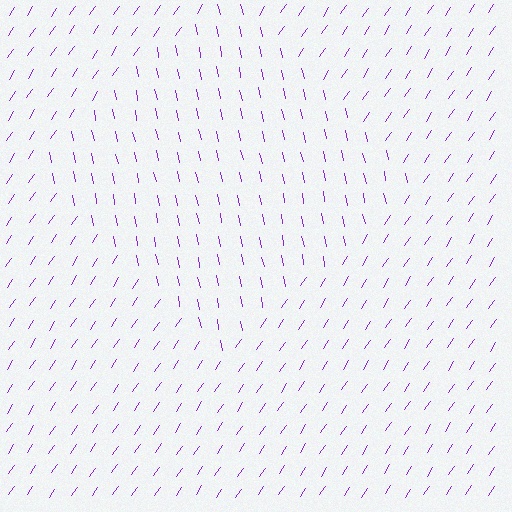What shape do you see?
I see a diamond.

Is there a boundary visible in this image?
Yes, there is a texture boundary formed by a change in line orientation.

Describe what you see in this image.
The image is filled with small purple line segments. A diamond region in the image has lines oriented differently from the surrounding lines, creating a visible texture boundary.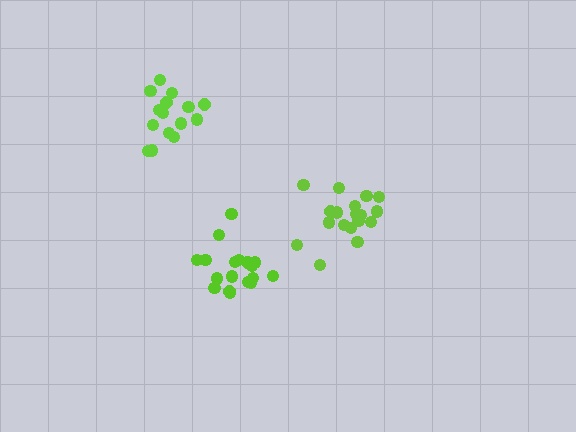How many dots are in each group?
Group 1: 18 dots, Group 2: 16 dots, Group 3: 18 dots (52 total).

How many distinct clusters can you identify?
There are 3 distinct clusters.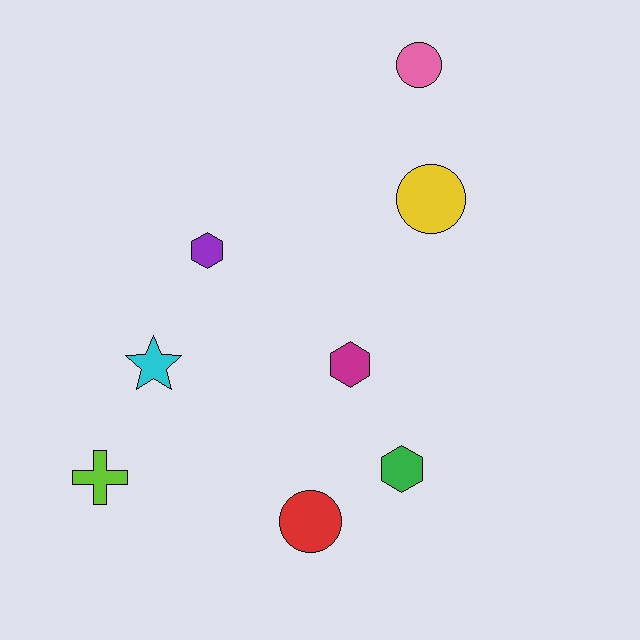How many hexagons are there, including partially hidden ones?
There are 3 hexagons.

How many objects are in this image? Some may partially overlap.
There are 8 objects.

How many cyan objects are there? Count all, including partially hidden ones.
There is 1 cyan object.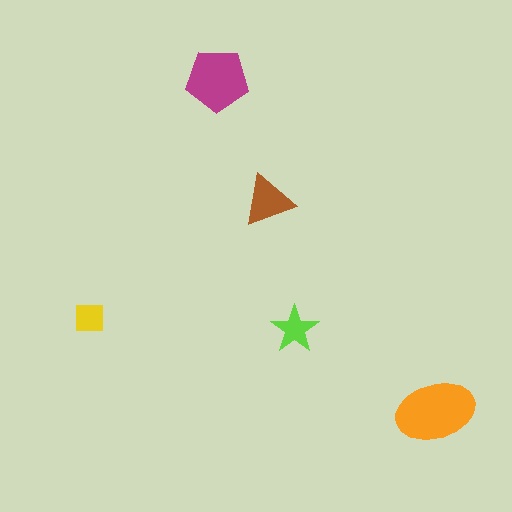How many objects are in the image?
There are 5 objects in the image.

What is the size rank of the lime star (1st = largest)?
4th.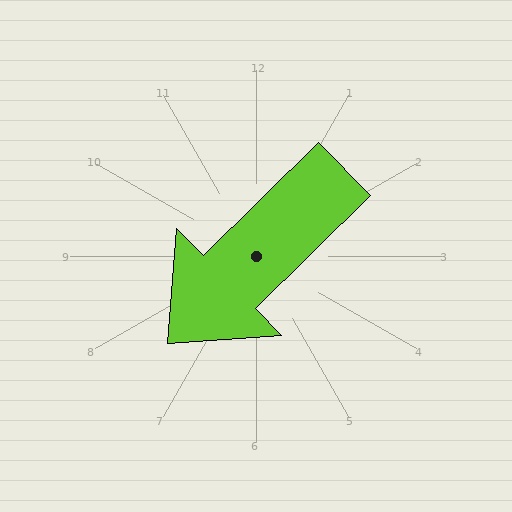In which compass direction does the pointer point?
Southwest.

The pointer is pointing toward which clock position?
Roughly 8 o'clock.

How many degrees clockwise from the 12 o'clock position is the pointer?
Approximately 225 degrees.